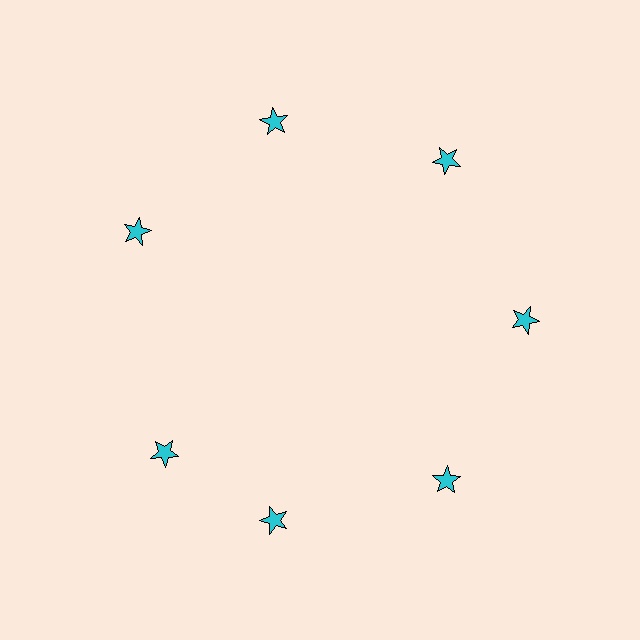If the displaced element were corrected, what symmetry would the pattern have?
It would have 7-fold rotational symmetry — the pattern would map onto itself every 51 degrees.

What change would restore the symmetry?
The symmetry would be restored by rotating it back into even spacing with its neighbors so that all 7 stars sit at equal angles and equal distance from the center.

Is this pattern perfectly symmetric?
No. The 7 cyan stars are arranged in a ring, but one element near the 8 o'clock position is rotated out of alignment along the ring, breaking the 7-fold rotational symmetry.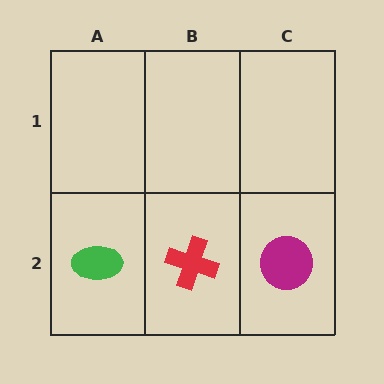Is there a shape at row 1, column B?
No, that cell is empty.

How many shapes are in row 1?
0 shapes.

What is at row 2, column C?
A magenta circle.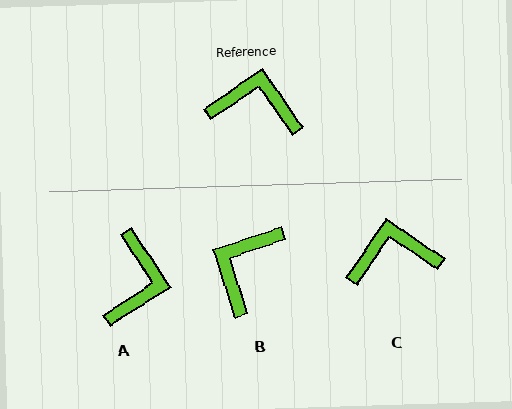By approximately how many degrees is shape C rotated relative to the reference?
Approximately 22 degrees counter-clockwise.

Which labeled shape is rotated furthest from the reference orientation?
A, about 91 degrees away.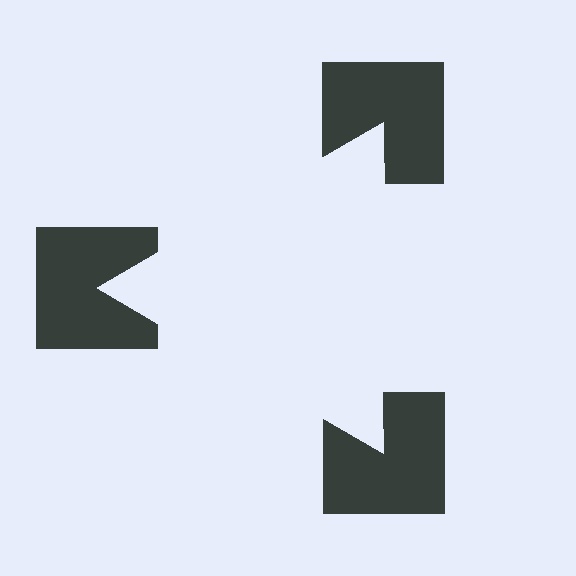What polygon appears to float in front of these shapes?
An illusory triangle — its edges are inferred from the aligned wedge cuts in the notched squares, not physically drawn.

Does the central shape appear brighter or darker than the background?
It typically appears slightly brighter than the background, even though no actual brightness change is drawn.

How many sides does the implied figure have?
3 sides.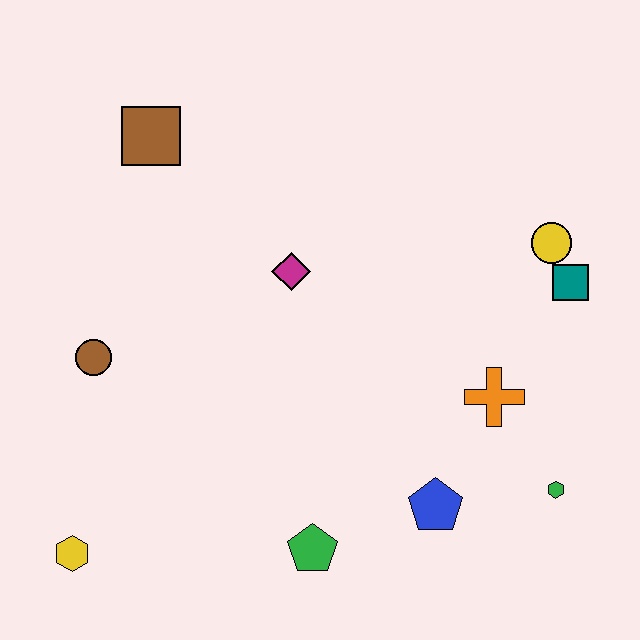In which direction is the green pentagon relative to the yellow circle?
The green pentagon is below the yellow circle.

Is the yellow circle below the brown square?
Yes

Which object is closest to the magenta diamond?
The brown square is closest to the magenta diamond.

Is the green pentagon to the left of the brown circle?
No